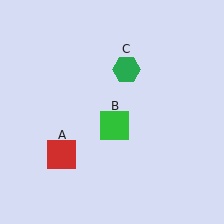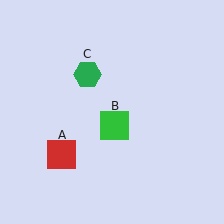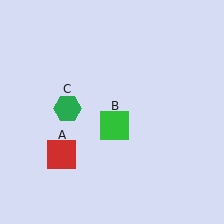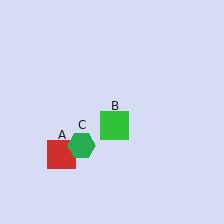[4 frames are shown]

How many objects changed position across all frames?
1 object changed position: green hexagon (object C).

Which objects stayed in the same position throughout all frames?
Red square (object A) and green square (object B) remained stationary.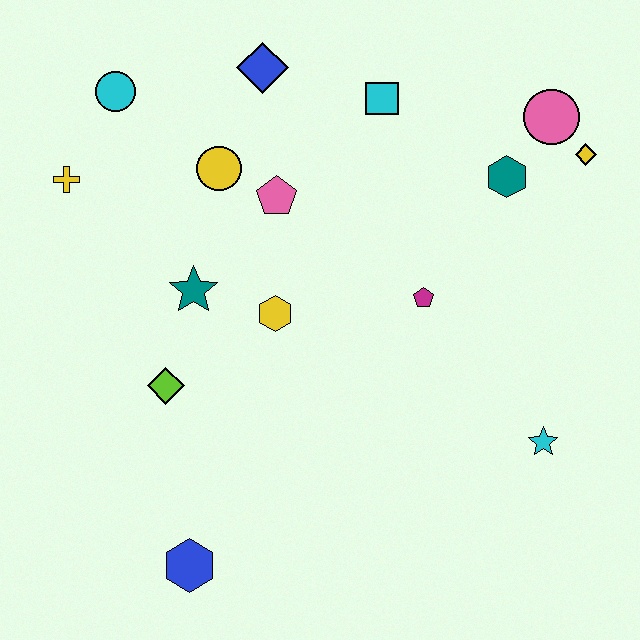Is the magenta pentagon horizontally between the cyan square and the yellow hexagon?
No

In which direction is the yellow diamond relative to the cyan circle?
The yellow diamond is to the right of the cyan circle.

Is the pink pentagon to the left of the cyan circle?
No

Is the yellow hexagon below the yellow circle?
Yes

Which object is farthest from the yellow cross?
The cyan star is farthest from the yellow cross.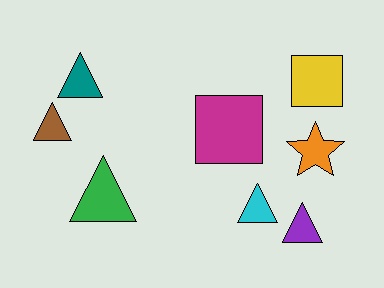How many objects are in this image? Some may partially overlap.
There are 8 objects.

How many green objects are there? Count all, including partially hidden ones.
There is 1 green object.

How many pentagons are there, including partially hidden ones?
There are no pentagons.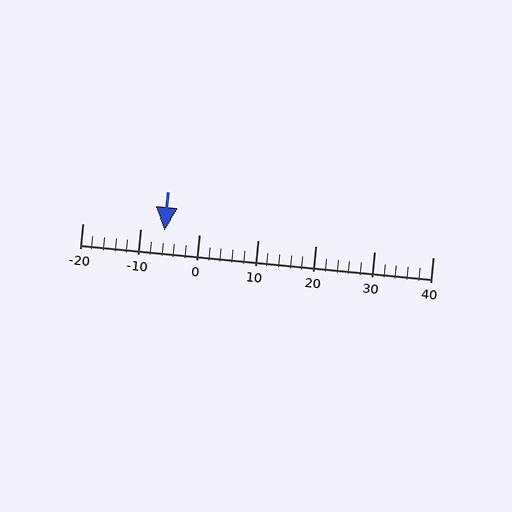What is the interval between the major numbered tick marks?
The major tick marks are spaced 10 units apart.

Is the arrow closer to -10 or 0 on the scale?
The arrow is closer to -10.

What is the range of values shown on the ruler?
The ruler shows values from -20 to 40.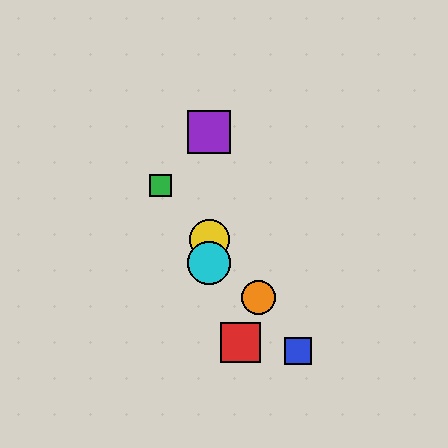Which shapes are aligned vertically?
The yellow circle, the purple square, the cyan circle are aligned vertically.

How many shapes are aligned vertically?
3 shapes (the yellow circle, the purple square, the cyan circle) are aligned vertically.